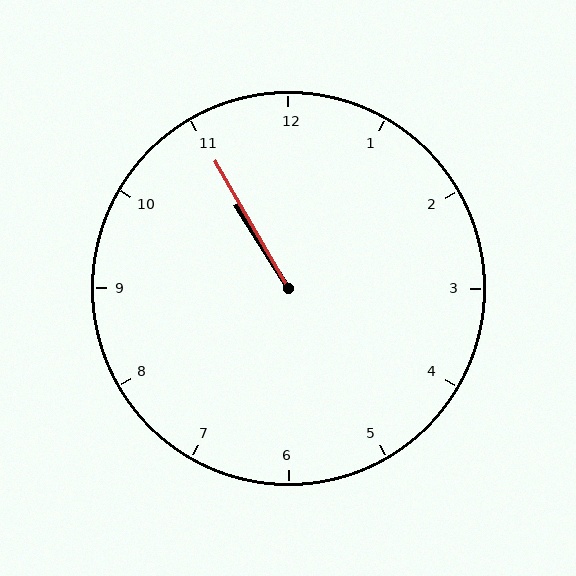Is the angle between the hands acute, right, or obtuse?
It is acute.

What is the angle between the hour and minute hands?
Approximately 2 degrees.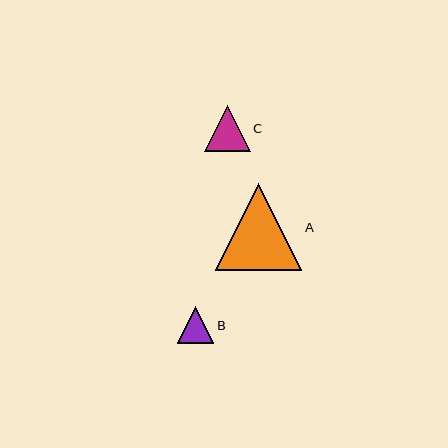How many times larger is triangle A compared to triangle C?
Triangle A is approximately 1.9 times the size of triangle C.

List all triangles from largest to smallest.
From largest to smallest: A, C, B.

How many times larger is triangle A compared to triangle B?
Triangle A is approximately 2.4 times the size of triangle B.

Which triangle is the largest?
Triangle A is the largest with a size of approximately 86 pixels.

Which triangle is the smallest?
Triangle B is the smallest with a size of approximately 36 pixels.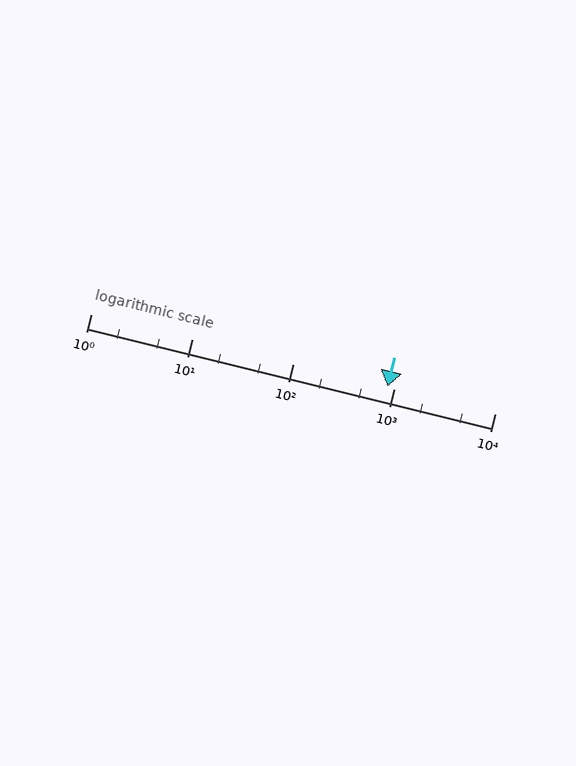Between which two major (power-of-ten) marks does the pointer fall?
The pointer is between 100 and 1000.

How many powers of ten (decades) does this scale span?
The scale spans 4 decades, from 1 to 10000.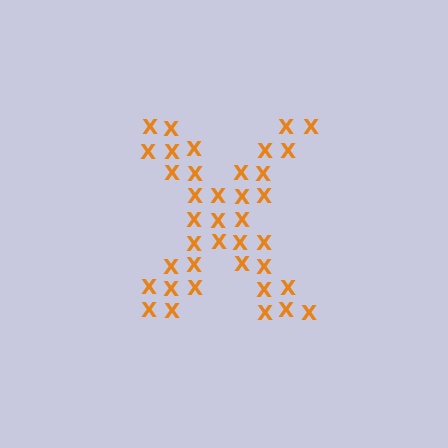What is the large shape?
The large shape is the letter X.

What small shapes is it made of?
It is made of small letter X's.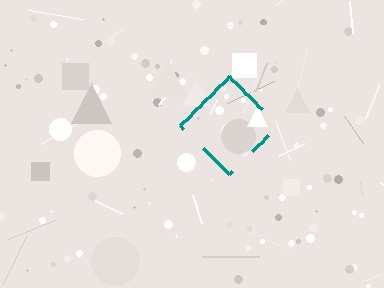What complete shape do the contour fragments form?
The contour fragments form a diamond.